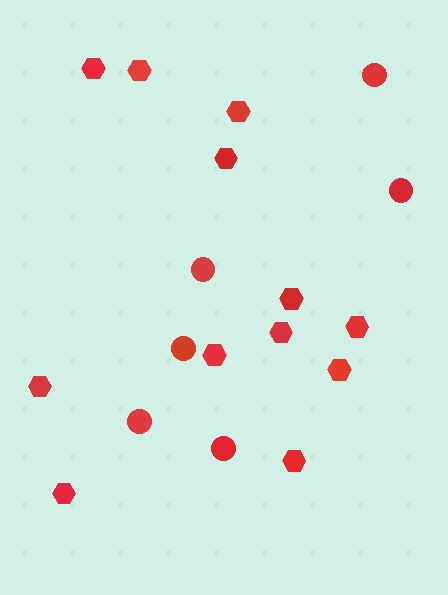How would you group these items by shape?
There are 2 groups: one group of circles (6) and one group of hexagons (12).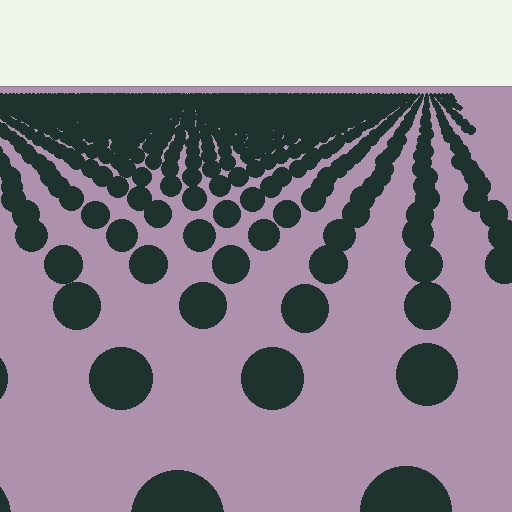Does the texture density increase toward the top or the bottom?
Density increases toward the top.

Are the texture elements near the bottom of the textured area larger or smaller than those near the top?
Larger. Near the bottom, elements are closer to the viewer and appear at a bigger on-screen size.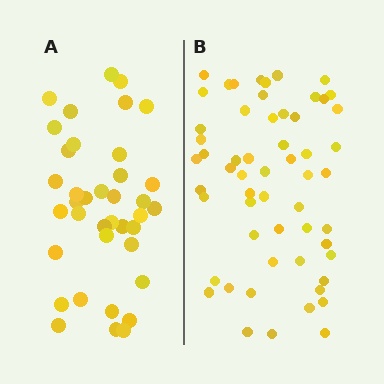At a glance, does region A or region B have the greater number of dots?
Region B (the right region) has more dots.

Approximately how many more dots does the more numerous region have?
Region B has approximately 20 more dots than region A.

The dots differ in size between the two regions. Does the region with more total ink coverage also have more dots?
No. Region A has more total ink coverage because its dots are larger, but region B actually contains more individual dots. Total area can be misleading — the number of items is what matters here.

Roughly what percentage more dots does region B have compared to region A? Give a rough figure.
About 50% more.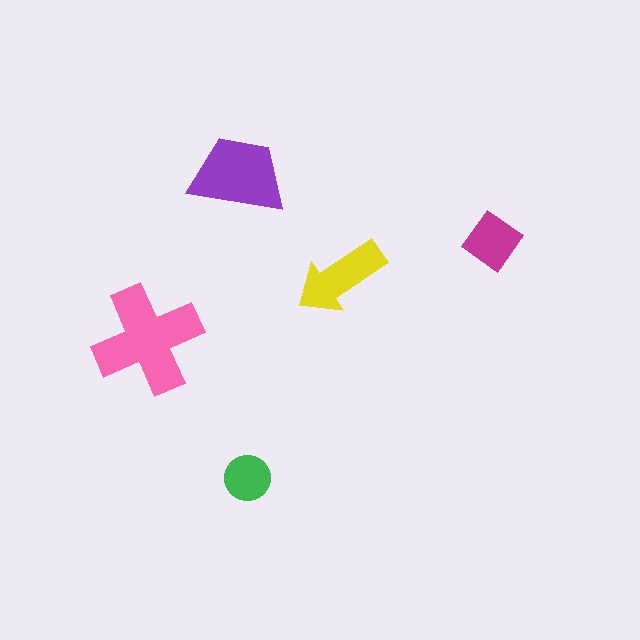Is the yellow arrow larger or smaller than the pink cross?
Smaller.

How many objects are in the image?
There are 5 objects in the image.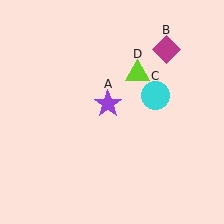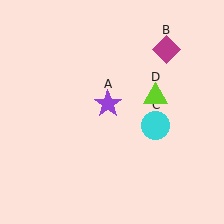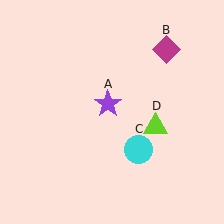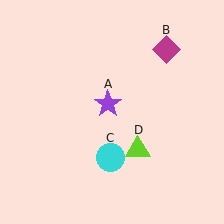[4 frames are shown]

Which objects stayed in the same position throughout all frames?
Purple star (object A) and magenta diamond (object B) remained stationary.